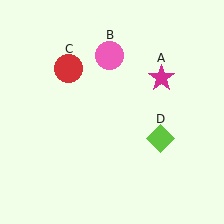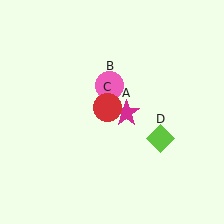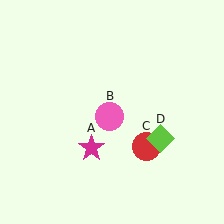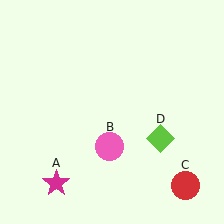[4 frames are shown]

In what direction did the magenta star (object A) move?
The magenta star (object A) moved down and to the left.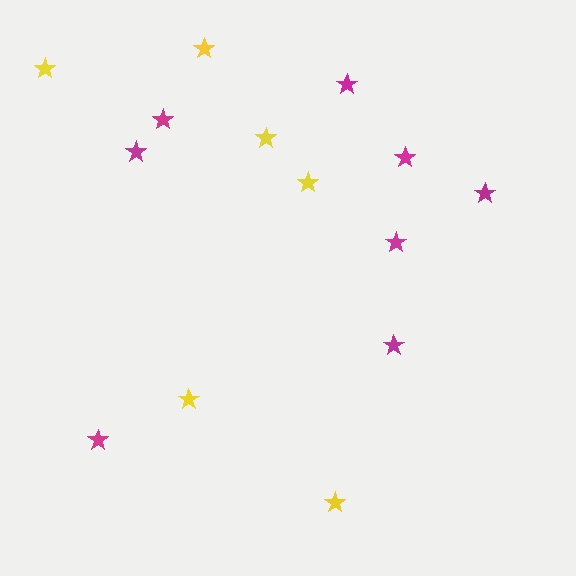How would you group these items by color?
There are 2 groups: one group of yellow stars (6) and one group of magenta stars (8).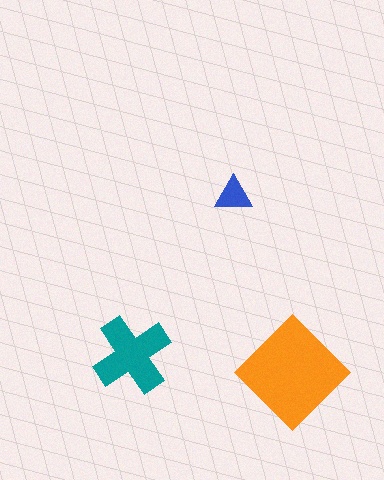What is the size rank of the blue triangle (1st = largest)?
3rd.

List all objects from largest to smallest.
The orange diamond, the teal cross, the blue triangle.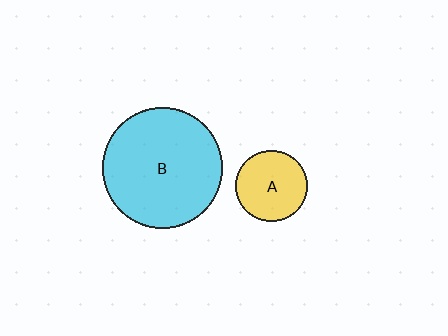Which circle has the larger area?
Circle B (cyan).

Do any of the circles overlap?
No, none of the circles overlap.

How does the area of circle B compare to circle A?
Approximately 2.8 times.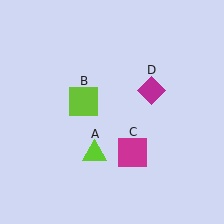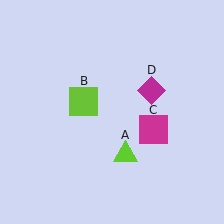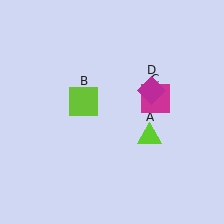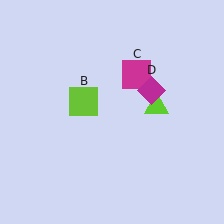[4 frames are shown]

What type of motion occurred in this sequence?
The lime triangle (object A), magenta square (object C) rotated counterclockwise around the center of the scene.